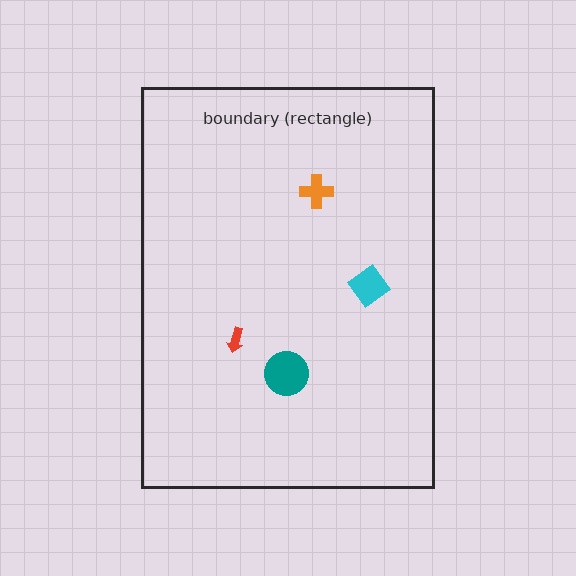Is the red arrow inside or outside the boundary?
Inside.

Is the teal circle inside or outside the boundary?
Inside.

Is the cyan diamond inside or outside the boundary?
Inside.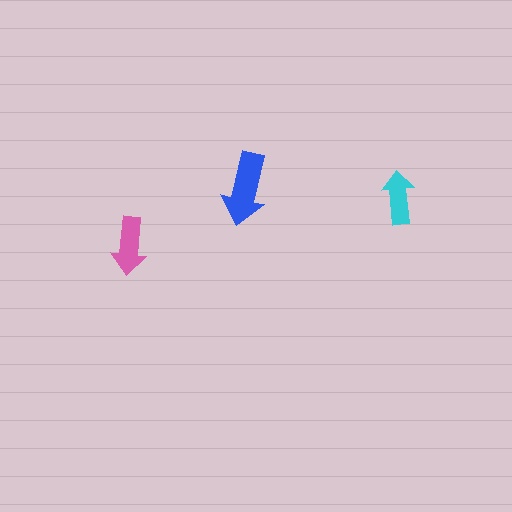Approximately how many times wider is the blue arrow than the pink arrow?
About 1.5 times wider.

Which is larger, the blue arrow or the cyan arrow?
The blue one.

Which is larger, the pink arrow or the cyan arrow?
The pink one.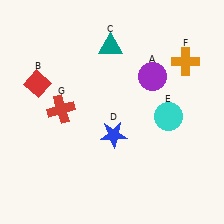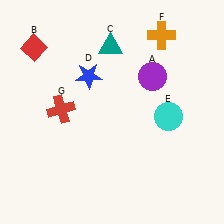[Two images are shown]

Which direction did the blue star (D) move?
The blue star (D) moved up.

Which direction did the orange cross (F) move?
The orange cross (F) moved up.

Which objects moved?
The objects that moved are: the red diamond (B), the blue star (D), the orange cross (F).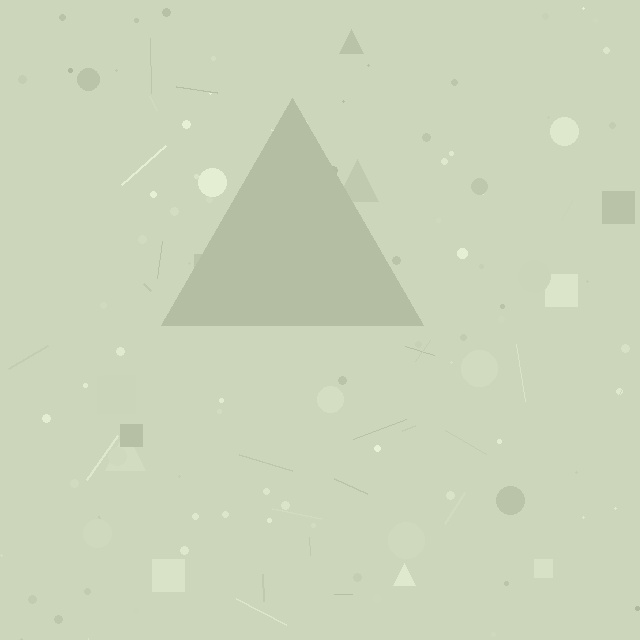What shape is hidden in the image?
A triangle is hidden in the image.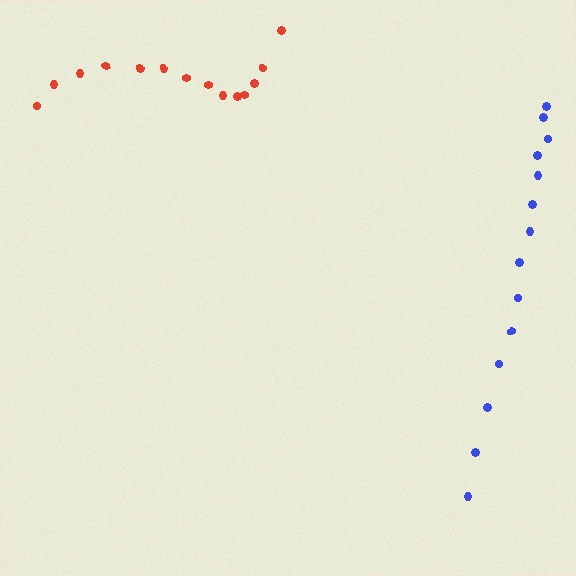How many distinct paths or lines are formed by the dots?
There are 2 distinct paths.